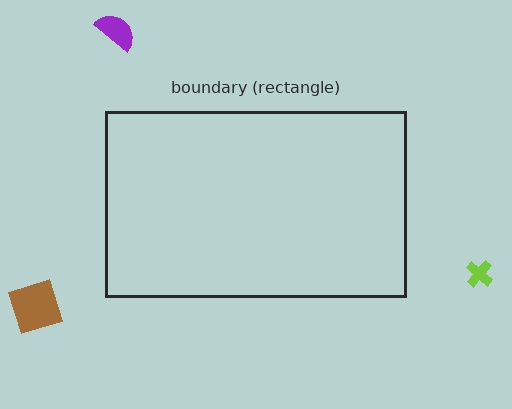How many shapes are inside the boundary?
0 inside, 3 outside.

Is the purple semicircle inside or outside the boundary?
Outside.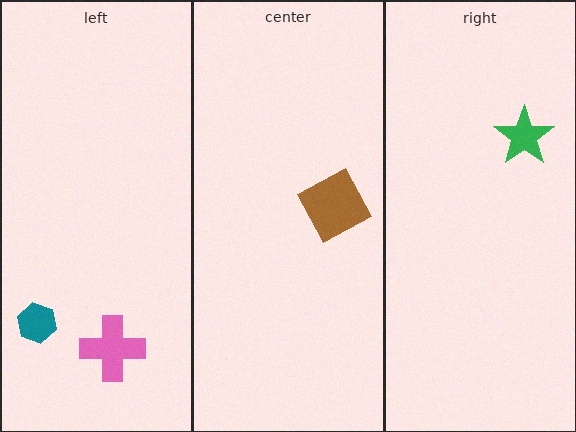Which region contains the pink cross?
The left region.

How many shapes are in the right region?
1.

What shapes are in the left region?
The pink cross, the teal hexagon.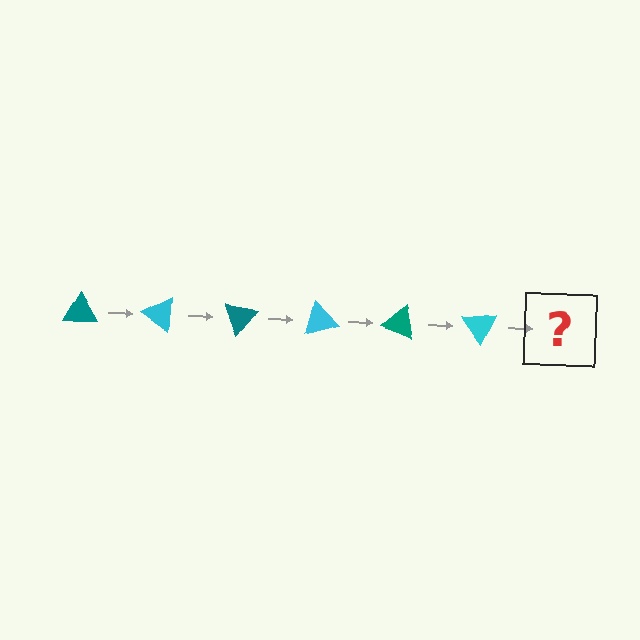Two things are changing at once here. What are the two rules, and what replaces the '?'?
The two rules are that it rotates 35 degrees each step and the color cycles through teal and cyan. The '?' should be a teal triangle, rotated 210 degrees from the start.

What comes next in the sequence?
The next element should be a teal triangle, rotated 210 degrees from the start.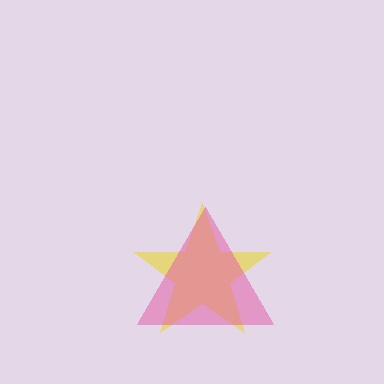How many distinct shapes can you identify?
There are 2 distinct shapes: a yellow star, a pink triangle.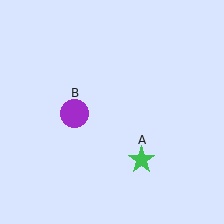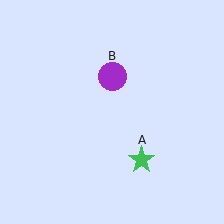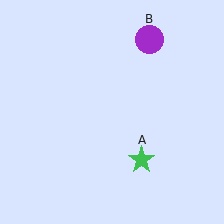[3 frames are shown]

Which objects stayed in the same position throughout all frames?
Green star (object A) remained stationary.